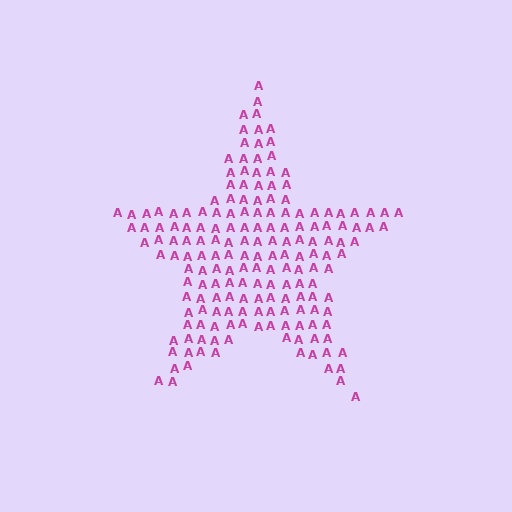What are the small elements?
The small elements are letter A's.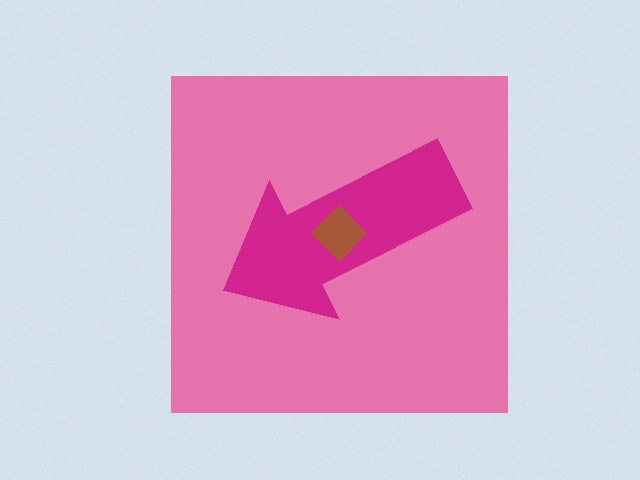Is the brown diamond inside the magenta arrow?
Yes.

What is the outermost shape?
The pink square.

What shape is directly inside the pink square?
The magenta arrow.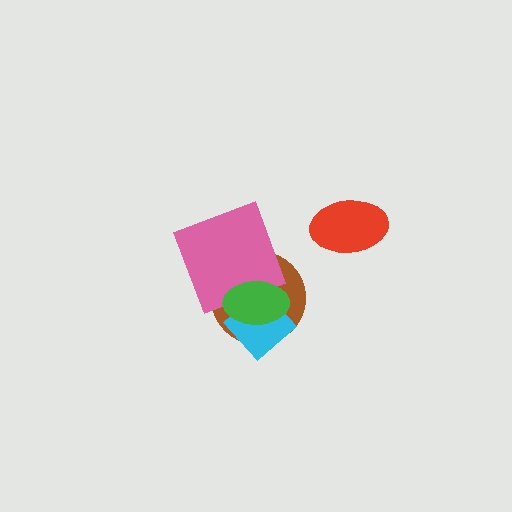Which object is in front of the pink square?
The green ellipse is in front of the pink square.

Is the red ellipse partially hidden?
No, no other shape covers it.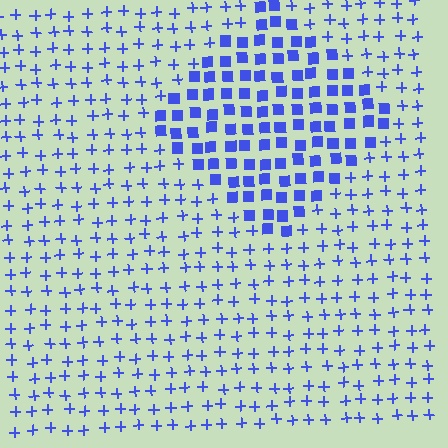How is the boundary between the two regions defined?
The boundary is defined by a change in element shape: squares inside vs. plus signs outside. All elements share the same color and spacing.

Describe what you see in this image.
The image is filled with small blue elements arranged in a uniform grid. A diamond-shaped region contains squares, while the surrounding area contains plus signs. The boundary is defined purely by the change in element shape.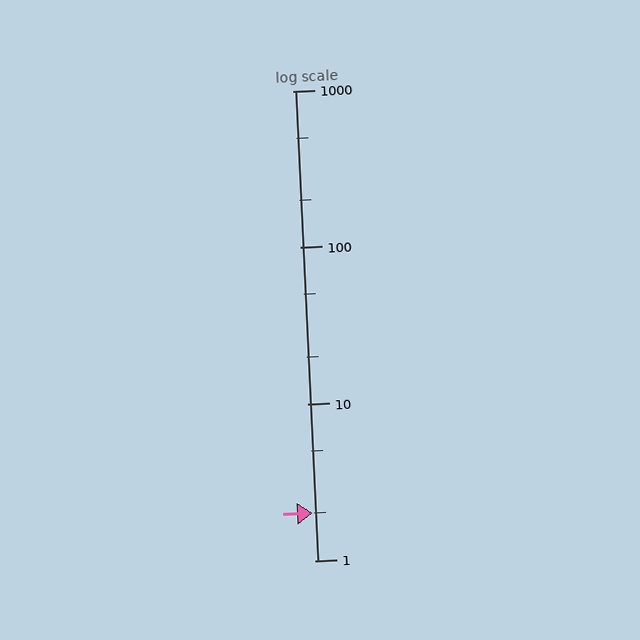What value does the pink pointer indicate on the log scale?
The pointer indicates approximately 2.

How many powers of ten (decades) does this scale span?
The scale spans 3 decades, from 1 to 1000.